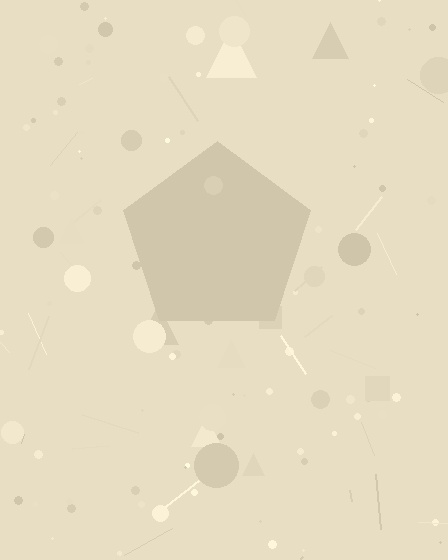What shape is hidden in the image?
A pentagon is hidden in the image.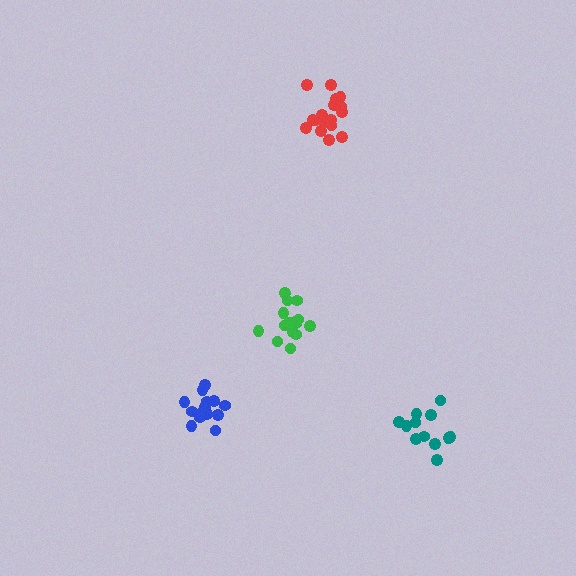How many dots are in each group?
Group 1: 15 dots, Group 2: 15 dots, Group 3: 18 dots, Group 4: 12 dots (60 total).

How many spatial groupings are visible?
There are 4 spatial groupings.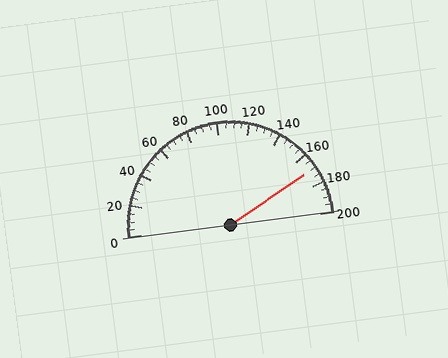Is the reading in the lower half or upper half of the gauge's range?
The reading is in the upper half of the range (0 to 200).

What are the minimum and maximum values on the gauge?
The gauge ranges from 0 to 200.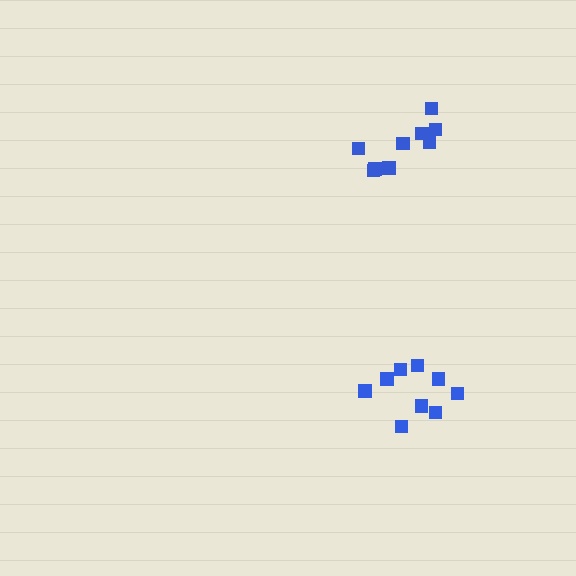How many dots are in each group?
Group 1: 9 dots, Group 2: 9 dots (18 total).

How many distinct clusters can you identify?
There are 2 distinct clusters.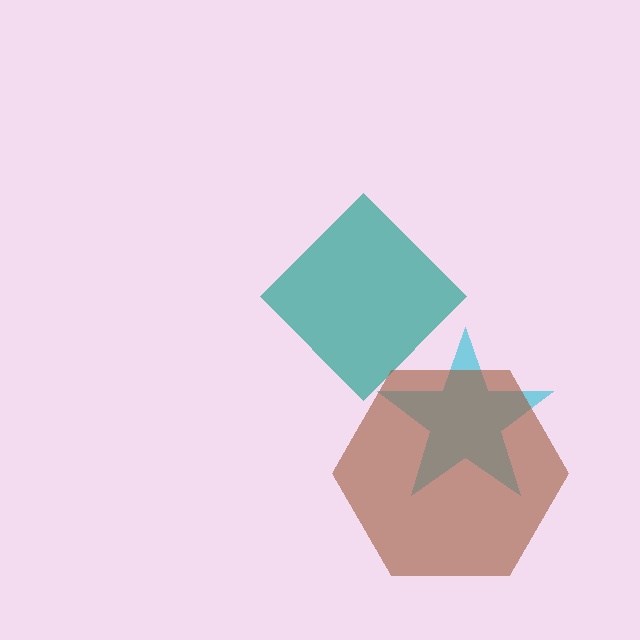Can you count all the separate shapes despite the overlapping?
Yes, there are 3 separate shapes.